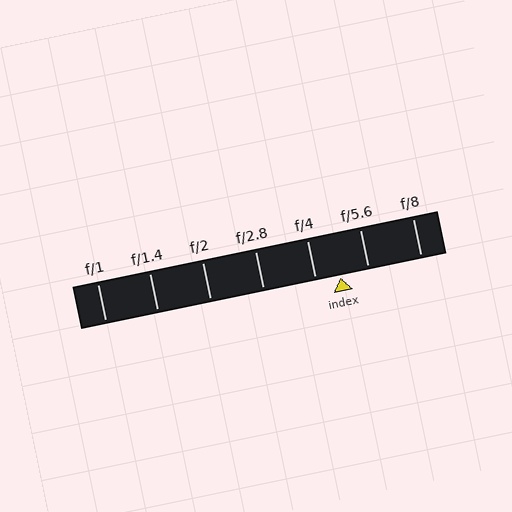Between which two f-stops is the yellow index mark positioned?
The index mark is between f/4 and f/5.6.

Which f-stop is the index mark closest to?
The index mark is closest to f/4.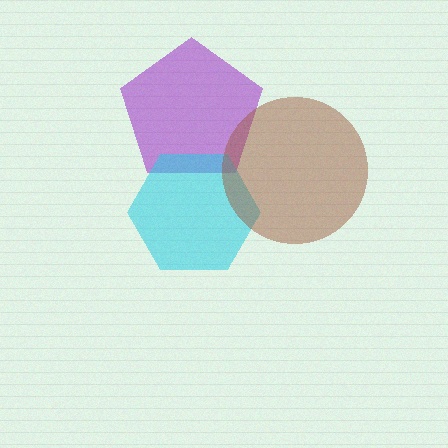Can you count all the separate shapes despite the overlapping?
Yes, there are 3 separate shapes.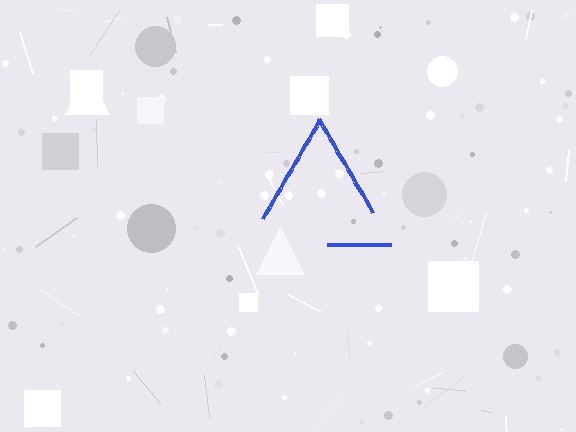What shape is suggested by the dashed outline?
The dashed outline suggests a triangle.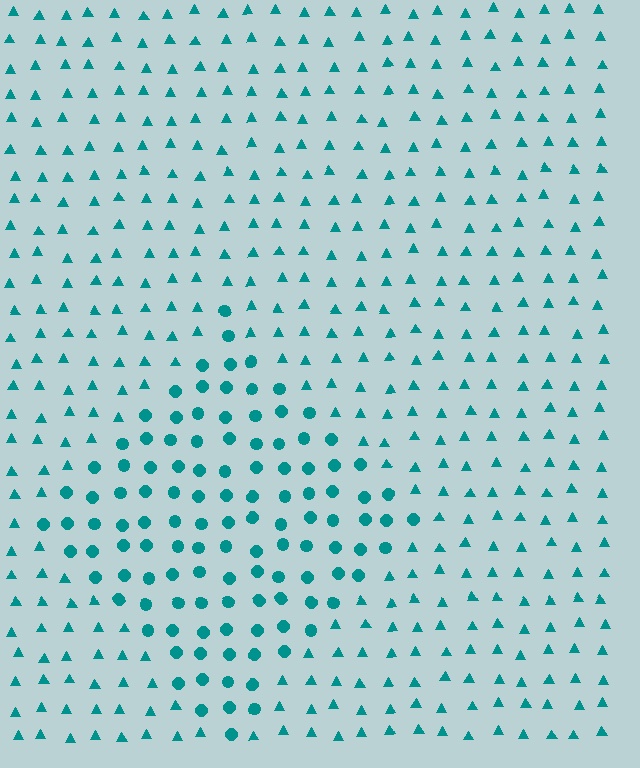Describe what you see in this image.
The image is filled with small teal elements arranged in a uniform grid. A diamond-shaped region contains circles, while the surrounding area contains triangles. The boundary is defined purely by the change in element shape.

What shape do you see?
I see a diamond.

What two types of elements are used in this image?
The image uses circles inside the diamond region and triangles outside it.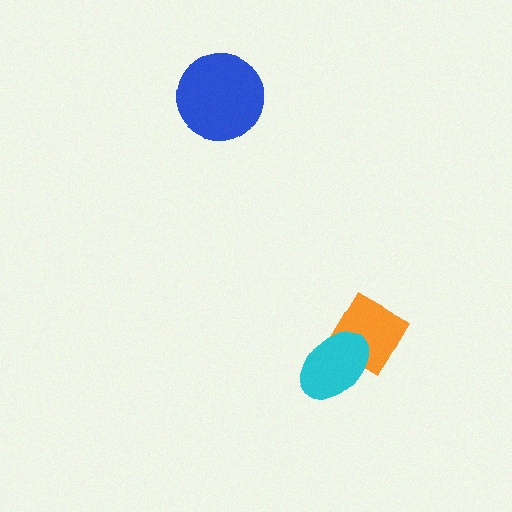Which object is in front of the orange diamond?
The cyan ellipse is in front of the orange diamond.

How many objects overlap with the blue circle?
0 objects overlap with the blue circle.